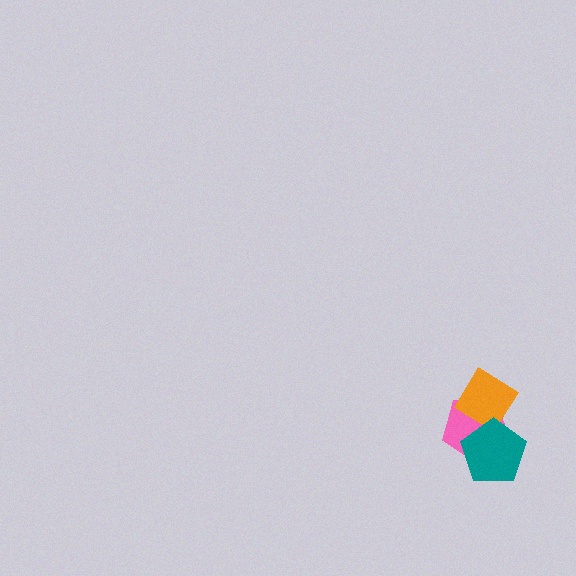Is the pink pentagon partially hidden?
Yes, it is partially covered by another shape.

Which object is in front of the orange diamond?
The teal pentagon is in front of the orange diamond.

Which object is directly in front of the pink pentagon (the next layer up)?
The orange diamond is directly in front of the pink pentagon.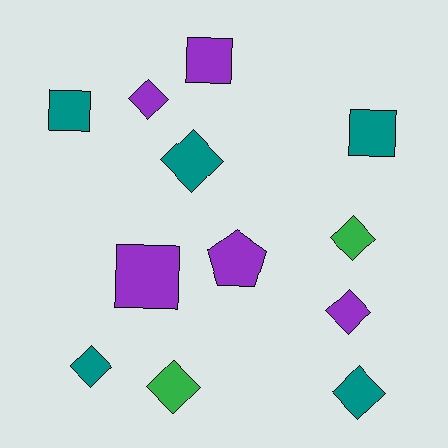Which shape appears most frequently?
Diamond, with 7 objects.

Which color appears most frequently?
Teal, with 5 objects.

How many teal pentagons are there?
There are no teal pentagons.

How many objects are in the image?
There are 12 objects.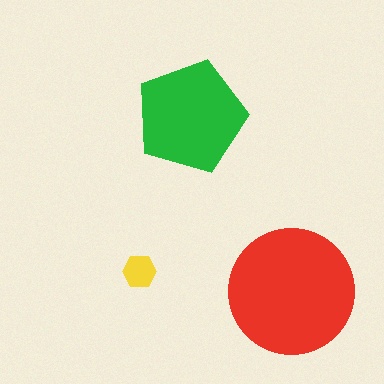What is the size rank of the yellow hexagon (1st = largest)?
3rd.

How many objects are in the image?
There are 3 objects in the image.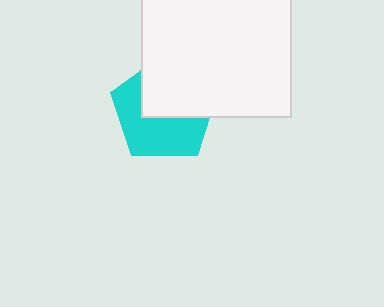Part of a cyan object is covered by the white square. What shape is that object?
It is a pentagon.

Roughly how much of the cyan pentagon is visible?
About half of it is visible (roughly 53%).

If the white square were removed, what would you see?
You would see the complete cyan pentagon.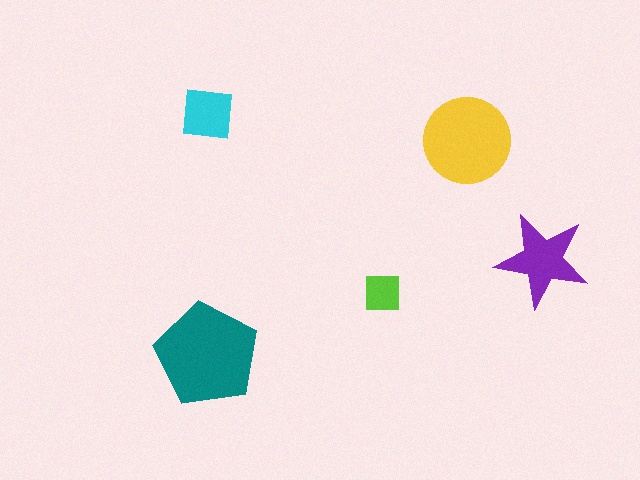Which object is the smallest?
The lime square.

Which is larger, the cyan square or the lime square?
The cyan square.